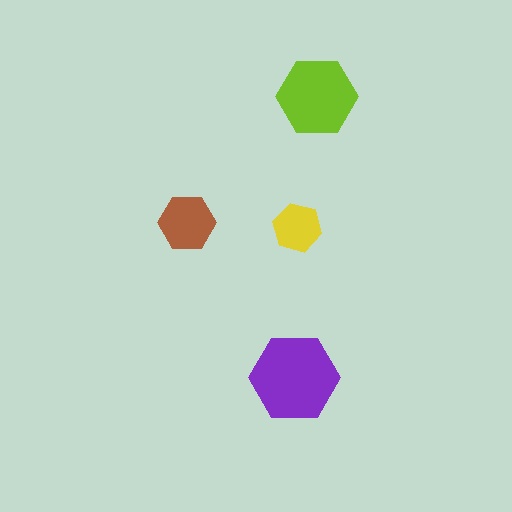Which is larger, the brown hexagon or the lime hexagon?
The lime one.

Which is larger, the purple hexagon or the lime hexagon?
The purple one.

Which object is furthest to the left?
The brown hexagon is leftmost.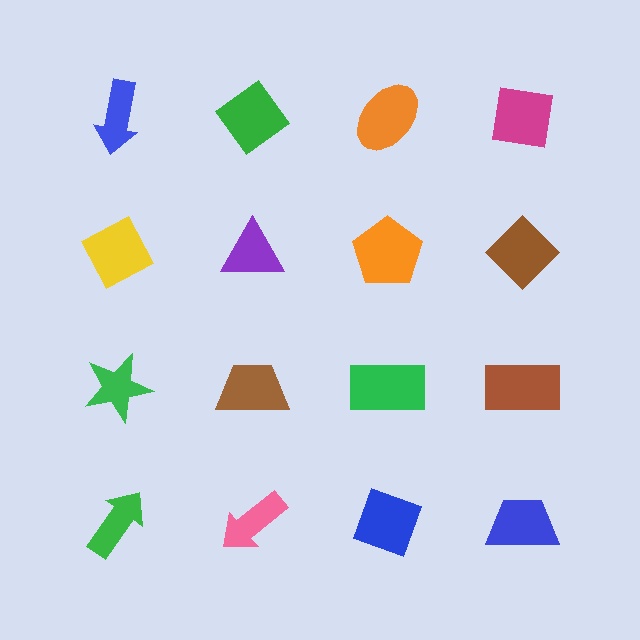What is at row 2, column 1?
A yellow diamond.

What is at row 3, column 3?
A green rectangle.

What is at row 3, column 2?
A brown trapezoid.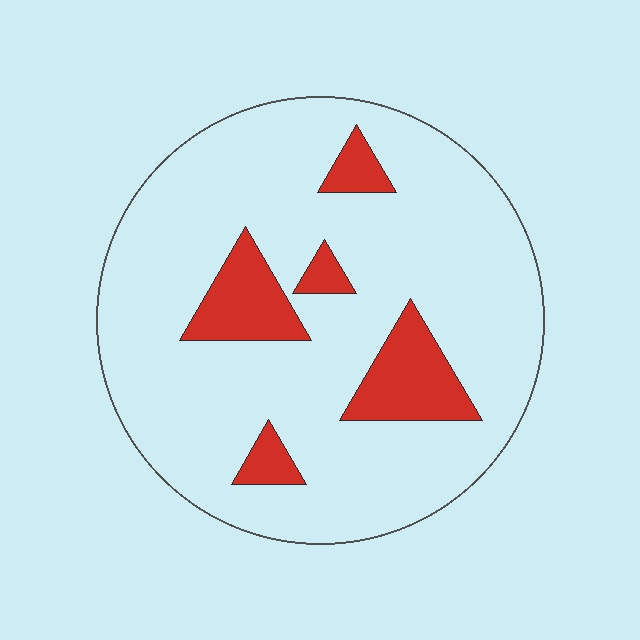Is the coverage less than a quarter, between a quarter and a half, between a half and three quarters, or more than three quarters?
Less than a quarter.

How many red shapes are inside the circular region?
5.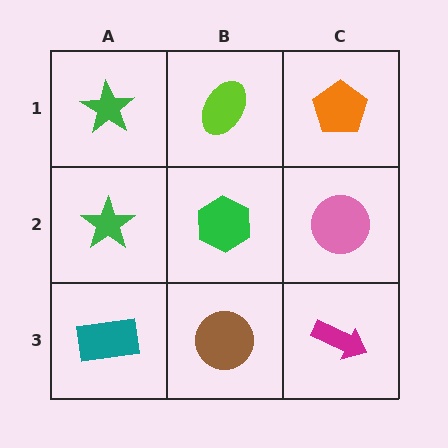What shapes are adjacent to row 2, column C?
An orange pentagon (row 1, column C), a magenta arrow (row 3, column C), a green hexagon (row 2, column B).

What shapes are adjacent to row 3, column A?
A green star (row 2, column A), a brown circle (row 3, column B).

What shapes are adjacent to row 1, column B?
A green hexagon (row 2, column B), a green star (row 1, column A), an orange pentagon (row 1, column C).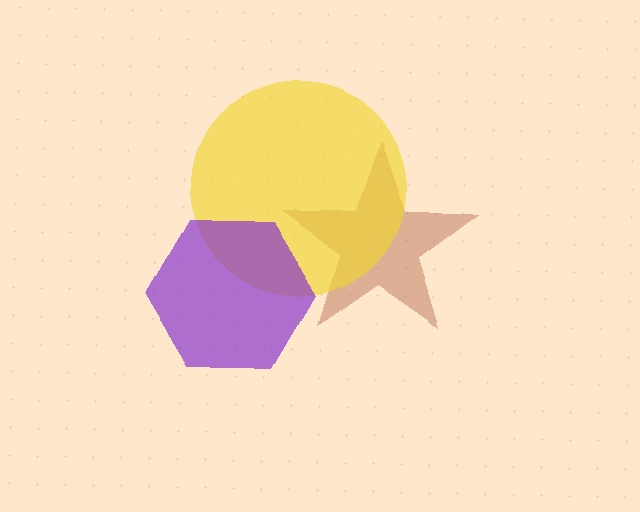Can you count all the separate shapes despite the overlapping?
Yes, there are 3 separate shapes.